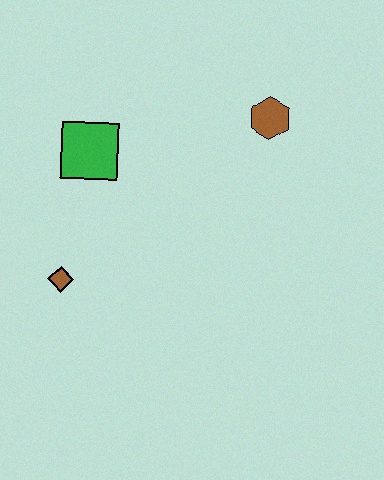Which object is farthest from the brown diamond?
The brown hexagon is farthest from the brown diamond.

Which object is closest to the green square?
The brown diamond is closest to the green square.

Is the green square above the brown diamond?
Yes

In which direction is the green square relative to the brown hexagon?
The green square is to the left of the brown hexagon.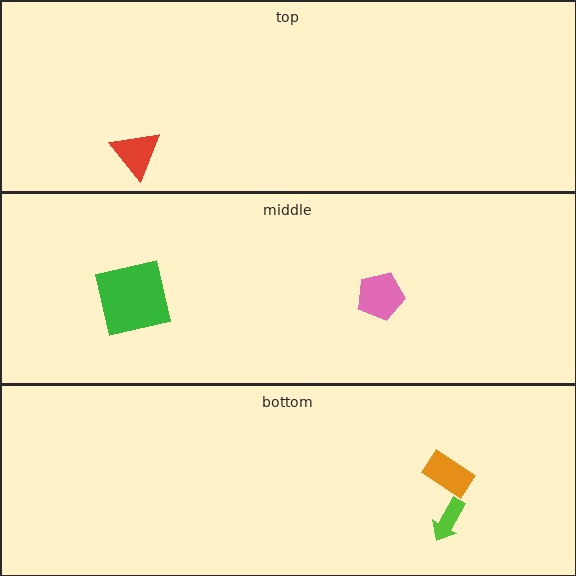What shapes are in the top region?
The red triangle.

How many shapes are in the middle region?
2.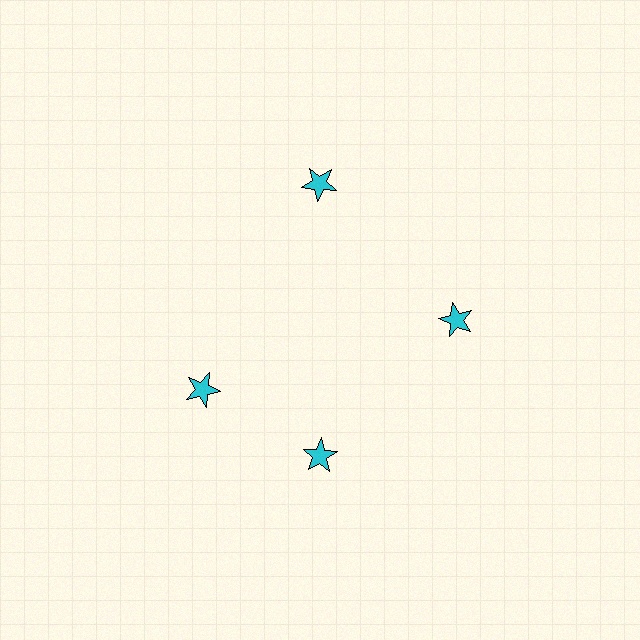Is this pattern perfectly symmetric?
No. The 4 cyan stars are arranged in a ring, but one element near the 9 o'clock position is rotated out of alignment along the ring, breaking the 4-fold rotational symmetry.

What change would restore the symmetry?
The symmetry would be restored by rotating it back into even spacing with its neighbors so that all 4 stars sit at equal angles and equal distance from the center.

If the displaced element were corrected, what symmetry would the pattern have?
It would have 4-fold rotational symmetry — the pattern would map onto itself every 90 degrees.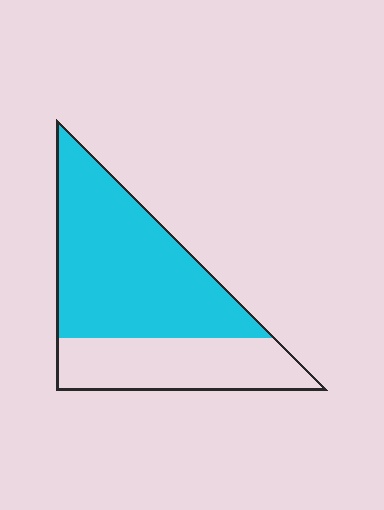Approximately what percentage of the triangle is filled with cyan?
Approximately 65%.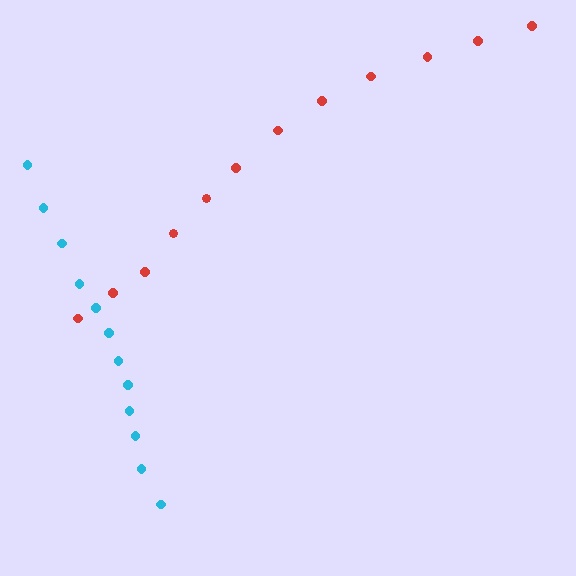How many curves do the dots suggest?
There are 2 distinct paths.